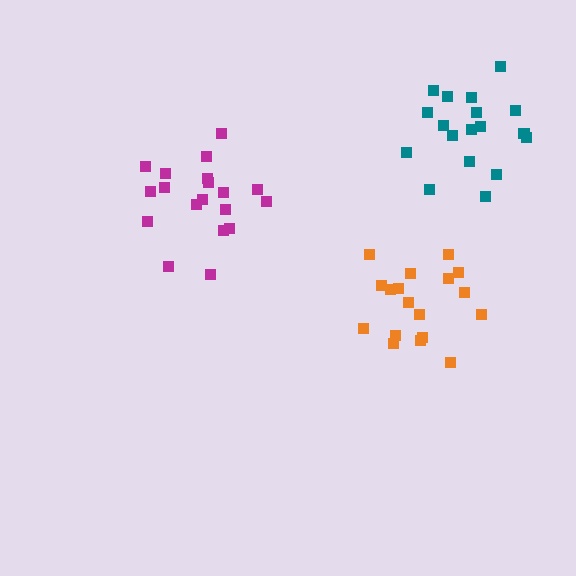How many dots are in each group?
Group 1: 18 dots, Group 2: 18 dots, Group 3: 19 dots (55 total).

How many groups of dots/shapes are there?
There are 3 groups.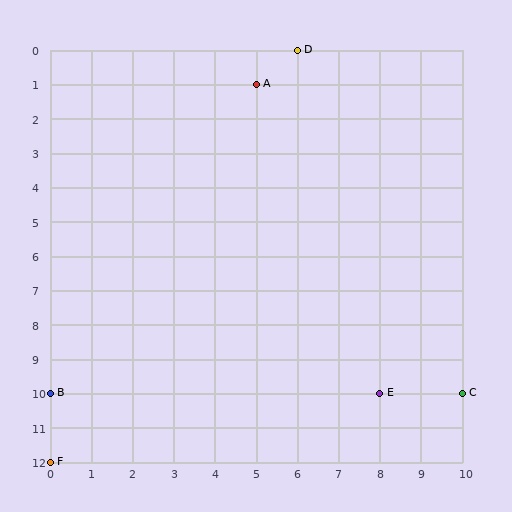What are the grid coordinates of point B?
Point B is at grid coordinates (0, 10).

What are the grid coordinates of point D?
Point D is at grid coordinates (6, 0).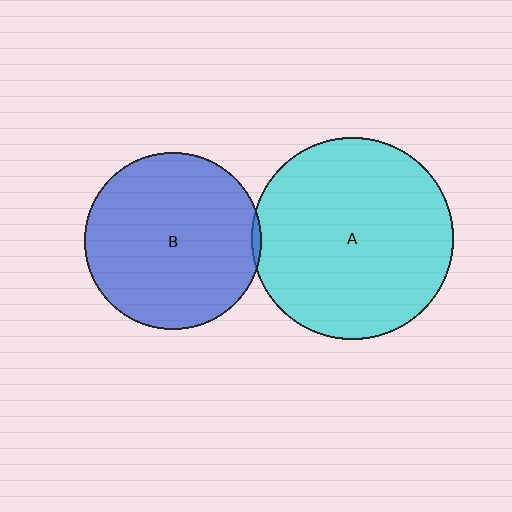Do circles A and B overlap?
Yes.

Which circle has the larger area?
Circle A (cyan).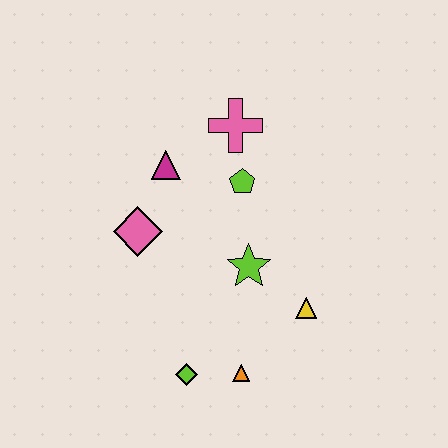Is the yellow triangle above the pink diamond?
No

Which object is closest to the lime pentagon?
The pink cross is closest to the lime pentagon.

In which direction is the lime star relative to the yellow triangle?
The lime star is to the left of the yellow triangle.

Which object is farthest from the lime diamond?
The pink cross is farthest from the lime diamond.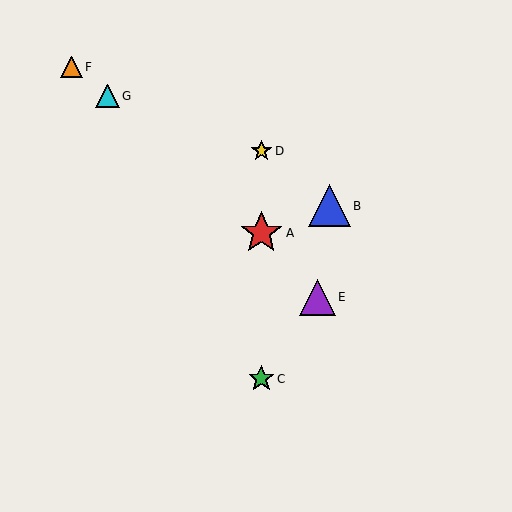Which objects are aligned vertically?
Objects A, C, D are aligned vertically.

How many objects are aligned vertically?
3 objects (A, C, D) are aligned vertically.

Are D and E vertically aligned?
No, D is at x≈261 and E is at x≈317.